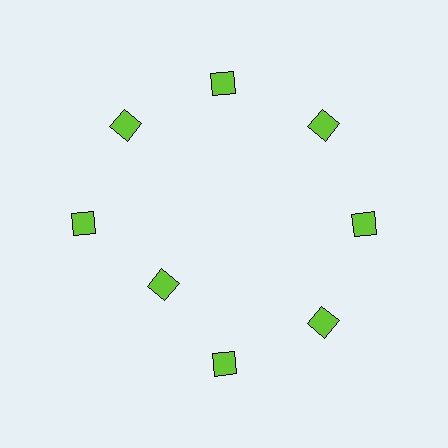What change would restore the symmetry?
The symmetry would be restored by moving it outward, back onto the ring so that all 8 diamonds sit at equal angles and equal distance from the center.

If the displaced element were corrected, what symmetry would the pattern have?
It would have 8-fold rotational symmetry — the pattern would map onto itself every 45 degrees.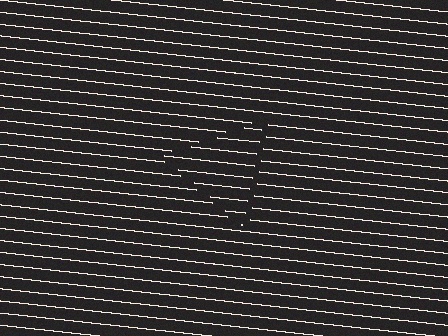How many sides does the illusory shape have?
3 sides — the line-ends trace a triangle.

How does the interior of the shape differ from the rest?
The interior of the shape contains the same grating, shifted by half a period — the contour is defined by the phase discontinuity where line-ends from the inner and outer gratings abut.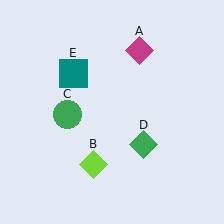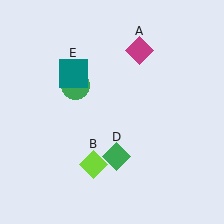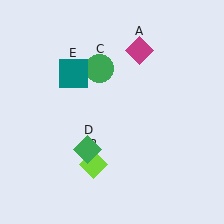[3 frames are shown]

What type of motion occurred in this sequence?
The green circle (object C), green diamond (object D) rotated clockwise around the center of the scene.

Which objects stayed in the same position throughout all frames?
Magenta diamond (object A) and lime diamond (object B) and teal square (object E) remained stationary.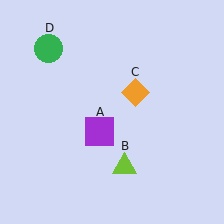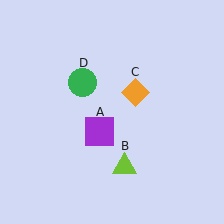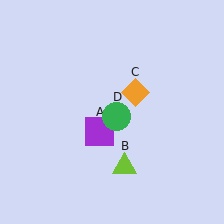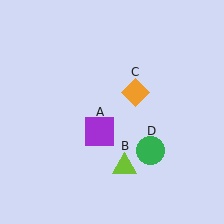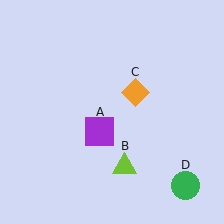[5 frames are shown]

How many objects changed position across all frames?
1 object changed position: green circle (object D).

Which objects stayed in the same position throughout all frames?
Purple square (object A) and lime triangle (object B) and orange diamond (object C) remained stationary.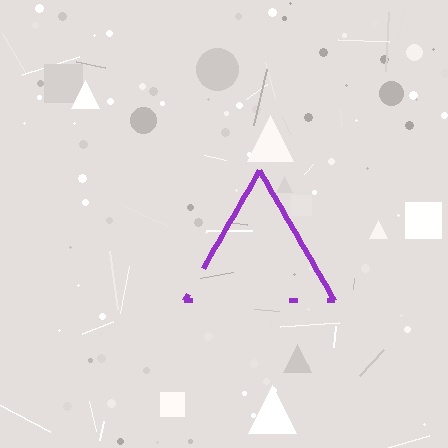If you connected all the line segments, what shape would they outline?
They would outline a triangle.